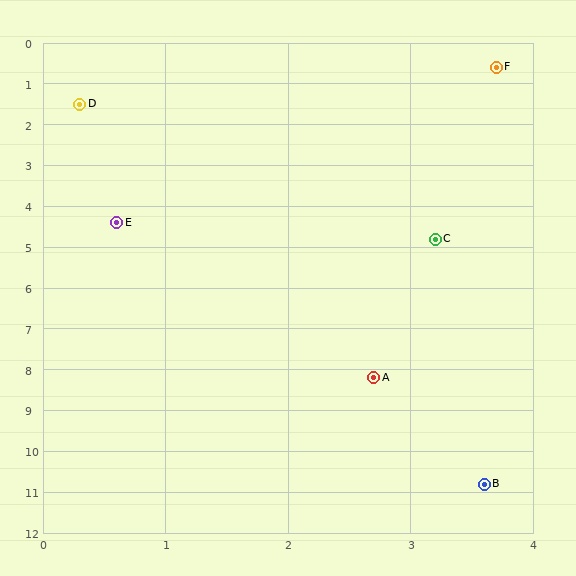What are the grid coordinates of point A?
Point A is at approximately (2.7, 8.2).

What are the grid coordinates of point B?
Point B is at approximately (3.6, 10.8).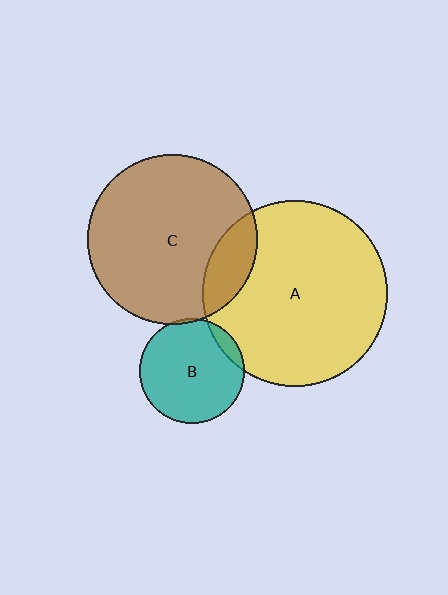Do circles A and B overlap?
Yes.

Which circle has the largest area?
Circle A (yellow).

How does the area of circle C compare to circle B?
Approximately 2.6 times.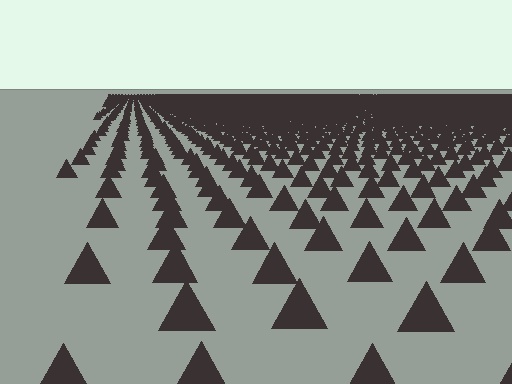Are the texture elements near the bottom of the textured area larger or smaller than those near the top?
Larger. Near the bottom, elements are closer to the viewer and appear at a bigger on-screen size.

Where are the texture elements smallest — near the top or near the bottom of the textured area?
Near the top.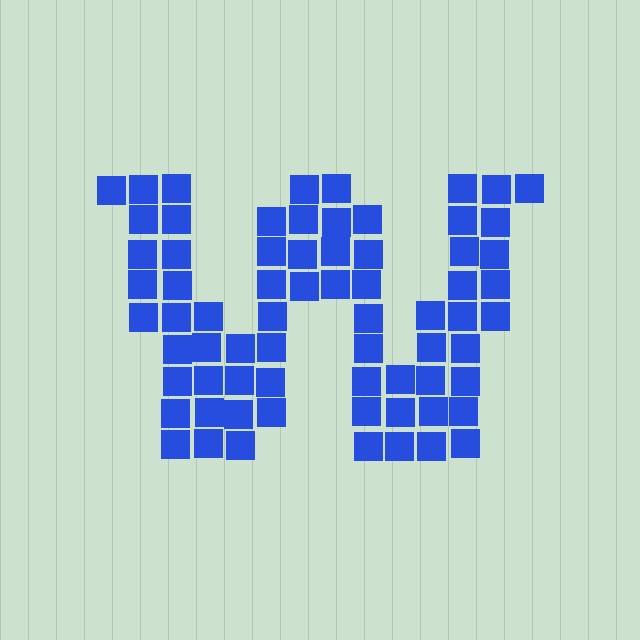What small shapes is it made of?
It is made of small squares.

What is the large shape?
The large shape is the letter W.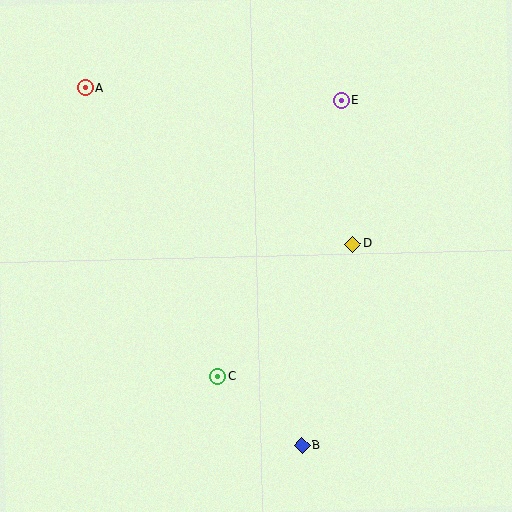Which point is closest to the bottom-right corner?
Point B is closest to the bottom-right corner.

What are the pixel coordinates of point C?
Point C is at (218, 376).